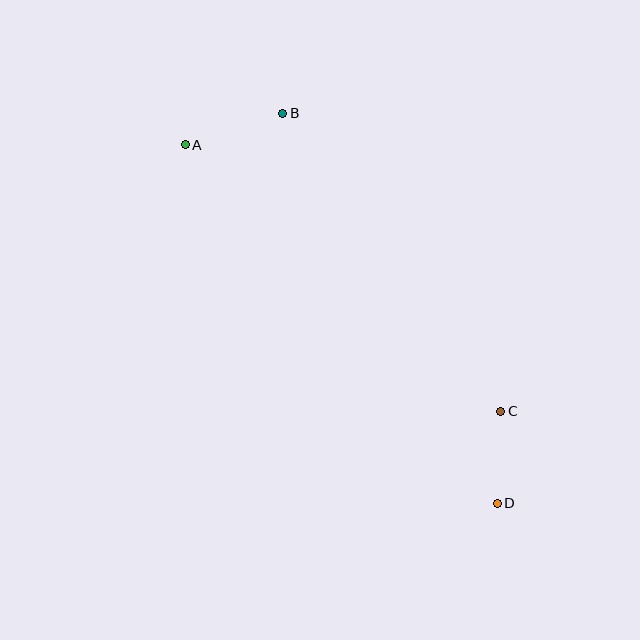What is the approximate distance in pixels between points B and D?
The distance between B and D is approximately 445 pixels.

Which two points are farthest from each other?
Points A and D are farthest from each other.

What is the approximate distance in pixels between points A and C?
The distance between A and C is approximately 413 pixels.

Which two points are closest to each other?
Points C and D are closest to each other.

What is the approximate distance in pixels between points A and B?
The distance between A and B is approximately 102 pixels.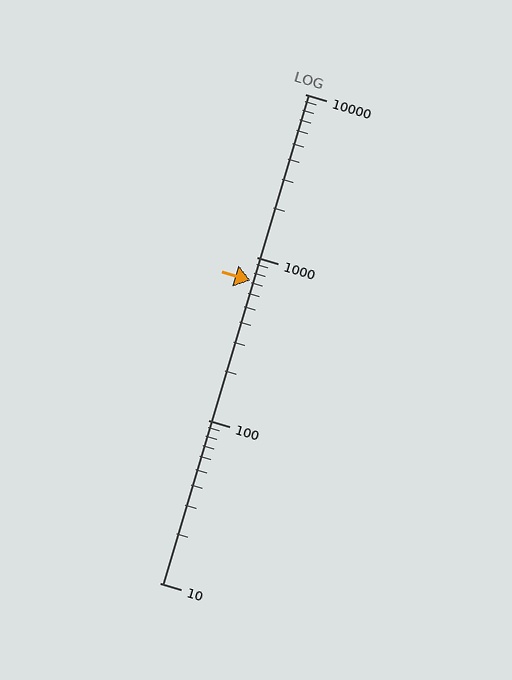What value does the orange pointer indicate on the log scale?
The pointer indicates approximately 720.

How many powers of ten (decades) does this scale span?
The scale spans 3 decades, from 10 to 10000.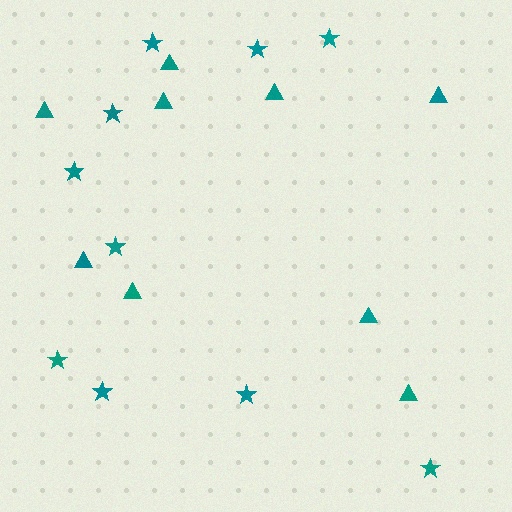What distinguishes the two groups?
There are 2 groups: one group of triangles (9) and one group of stars (10).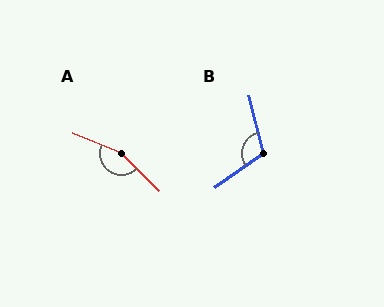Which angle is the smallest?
B, at approximately 111 degrees.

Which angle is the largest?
A, at approximately 158 degrees.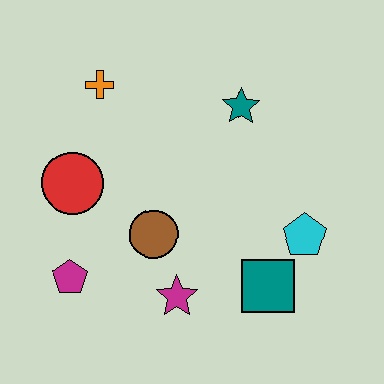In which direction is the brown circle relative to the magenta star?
The brown circle is above the magenta star.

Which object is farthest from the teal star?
The magenta pentagon is farthest from the teal star.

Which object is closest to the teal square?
The cyan pentagon is closest to the teal square.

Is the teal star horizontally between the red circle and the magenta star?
No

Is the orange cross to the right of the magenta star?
No